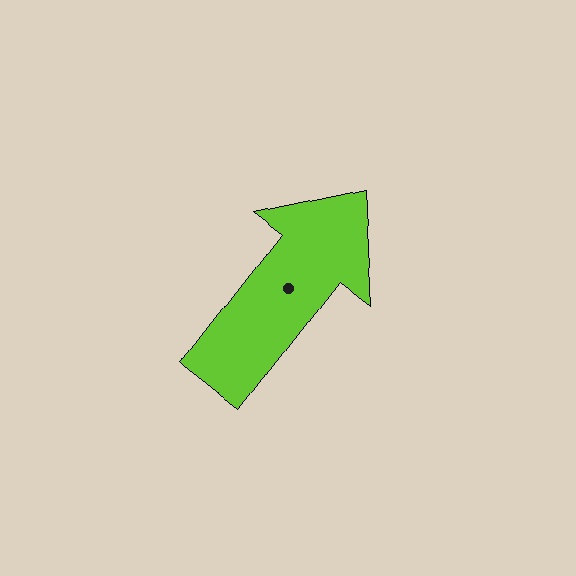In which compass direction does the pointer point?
Northeast.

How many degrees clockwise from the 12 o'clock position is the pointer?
Approximately 38 degrees.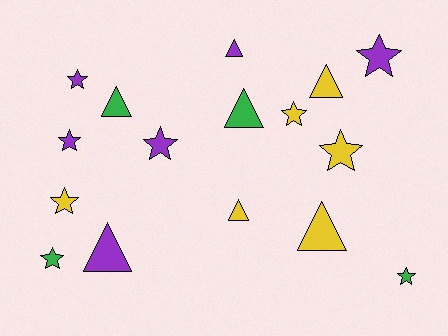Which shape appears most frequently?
Star, with 9 objects.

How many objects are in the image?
There are 16 objects.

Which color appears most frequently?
Yellow, with 6 objects.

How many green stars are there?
There are 2 green stars.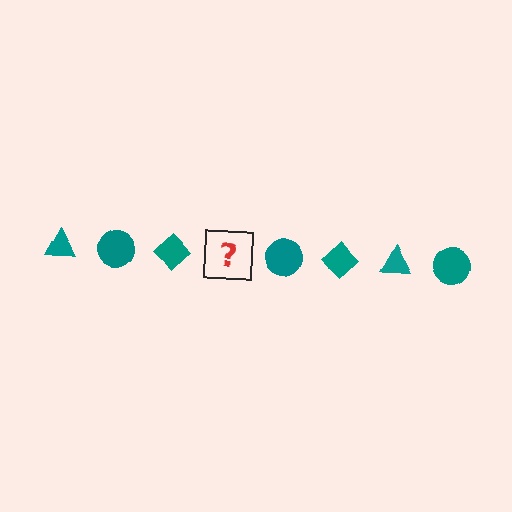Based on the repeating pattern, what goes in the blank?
The blank should be a teal triangle.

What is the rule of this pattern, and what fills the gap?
The rule is that the pattern cycles through triangle, circle, diamond shapes in teal. The gap should be filled with a teal triangle.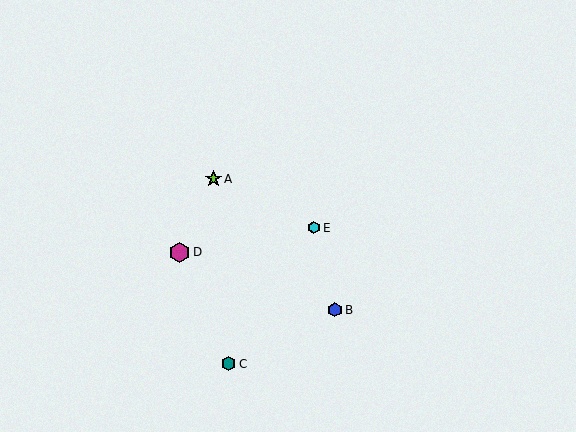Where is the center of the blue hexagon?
The center of the blue hexagon is at (335, 310).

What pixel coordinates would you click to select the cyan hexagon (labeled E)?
Click at (314, 228) to select the cyan hexagon E.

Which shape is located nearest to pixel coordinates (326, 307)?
The blue hexagon (labeled B) at (335, 310) is nearest to that location.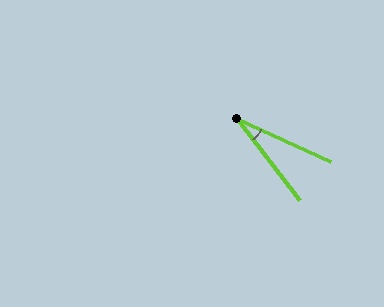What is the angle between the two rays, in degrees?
Approximately 28 degrees.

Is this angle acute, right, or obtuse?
It is acute.